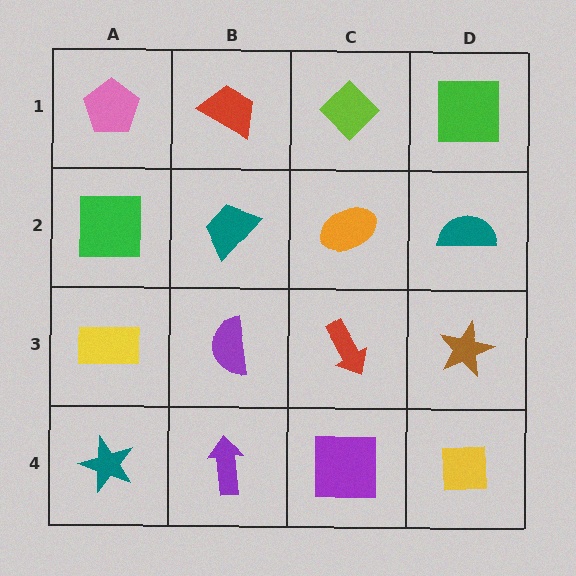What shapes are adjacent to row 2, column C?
A lime diamond (row 1, column C), a red arrow (row 3, column C), a teal trapezoid (row 2, column B), a teal semicircle (row 2, column D).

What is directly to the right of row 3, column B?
A red arrow.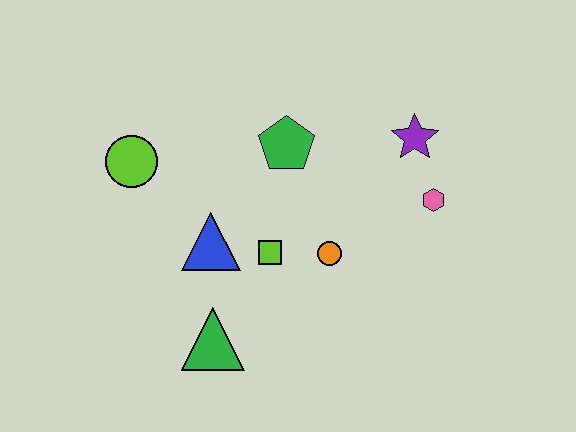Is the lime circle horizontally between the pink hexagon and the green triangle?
No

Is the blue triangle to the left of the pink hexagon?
Yes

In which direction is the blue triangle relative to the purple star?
The blue triangle is to the left of the purple star.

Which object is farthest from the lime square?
The purple star is farthest from the lime square.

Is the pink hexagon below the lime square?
No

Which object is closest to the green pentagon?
The lime square is closest to the green pentagon.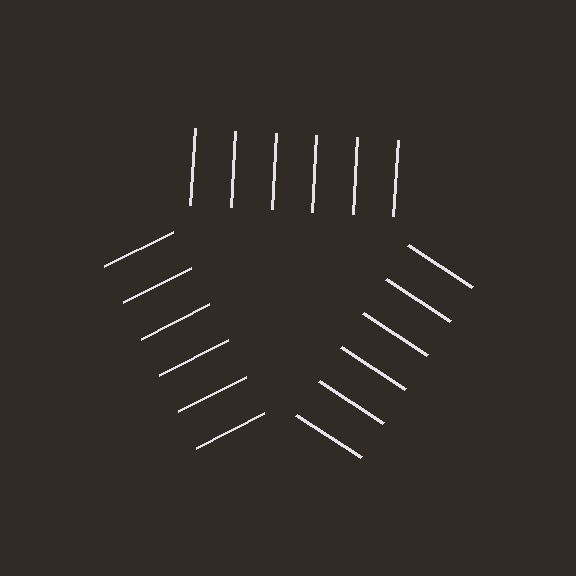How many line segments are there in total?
18 — 6 along each of the 3 edges.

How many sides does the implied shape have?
3 sides — the line-ends trace a triangle.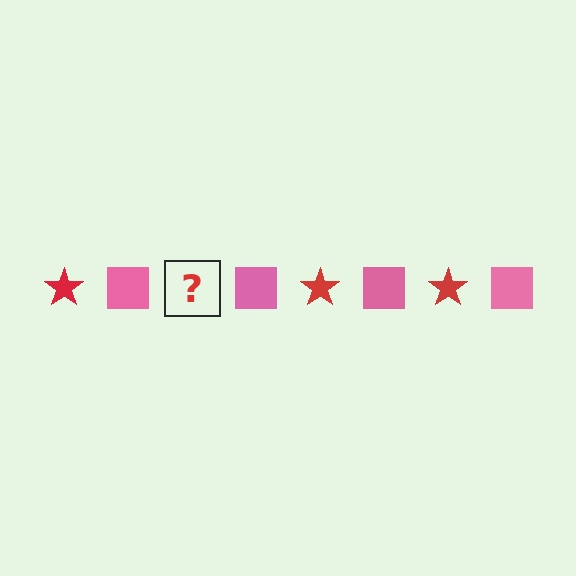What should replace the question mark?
The question mark should be replaced with a red star.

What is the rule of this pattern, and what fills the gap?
The rule is that the pattern alternates between red star and pink square. The gap should be filled with a red star.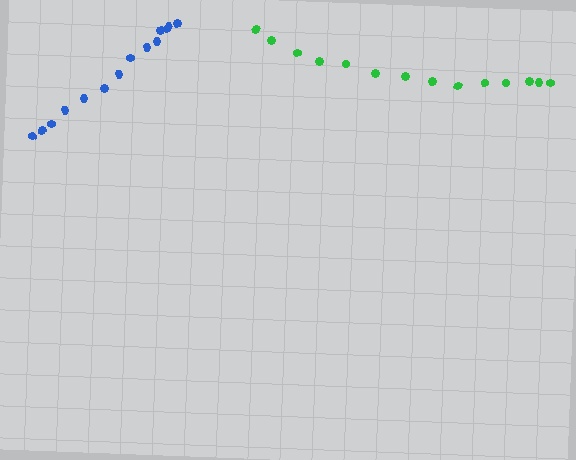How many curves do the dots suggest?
There are 2 distinct paths.